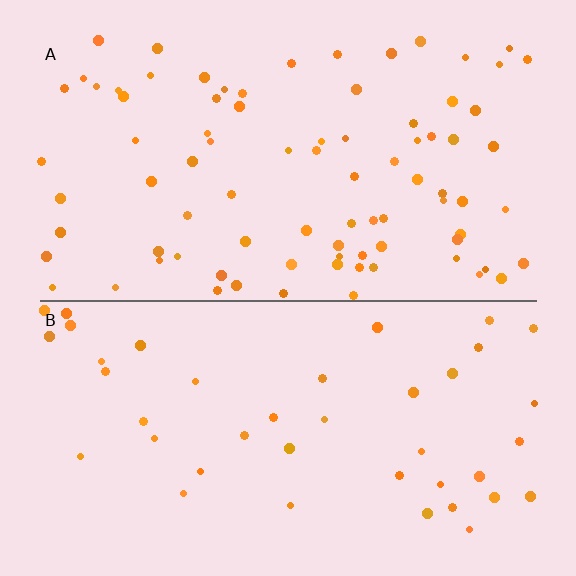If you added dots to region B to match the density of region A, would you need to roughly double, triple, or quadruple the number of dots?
Approximately double.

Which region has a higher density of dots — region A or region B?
A (the top).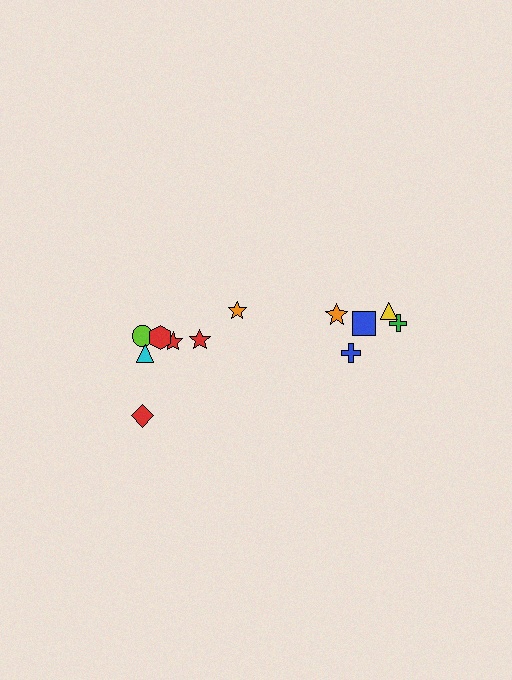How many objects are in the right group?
There are 5 objects.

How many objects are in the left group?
There are 7 objects.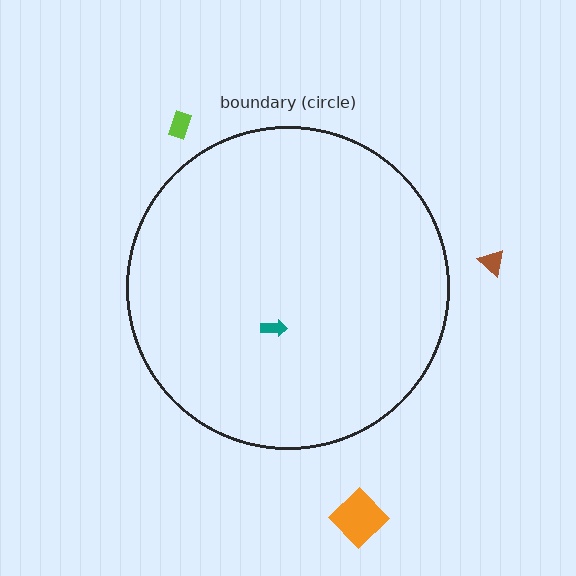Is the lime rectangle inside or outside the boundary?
Outside.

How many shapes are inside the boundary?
1 inside, 3 outside.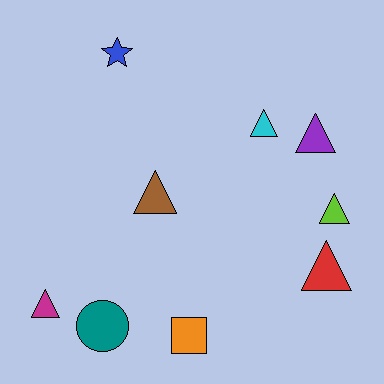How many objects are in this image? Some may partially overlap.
There are 9 objects.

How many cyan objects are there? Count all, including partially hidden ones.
There is 1 cyan object.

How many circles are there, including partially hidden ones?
There is 1 circle.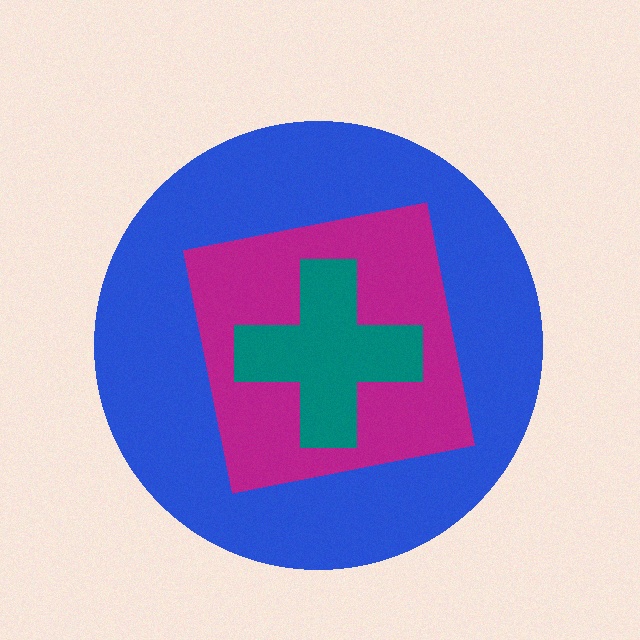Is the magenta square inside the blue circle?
Yes.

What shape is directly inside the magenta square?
The teal cross.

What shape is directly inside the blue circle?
The magenta square.